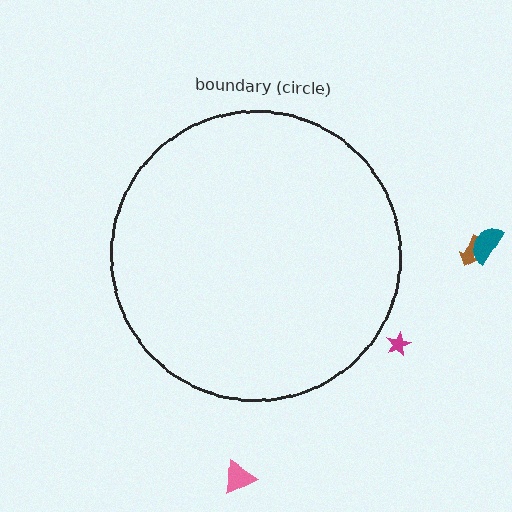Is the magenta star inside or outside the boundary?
Outside.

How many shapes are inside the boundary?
0 inside, 4 outside.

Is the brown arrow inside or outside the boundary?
Outside.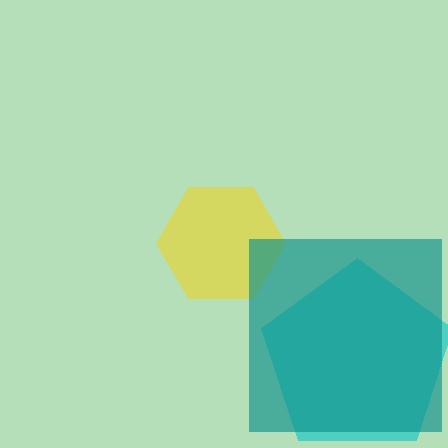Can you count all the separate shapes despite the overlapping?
Yes, there are 3 separate shapes.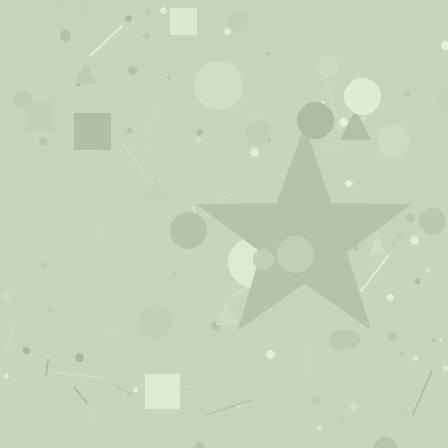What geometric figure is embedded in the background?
A star is embedded in the background.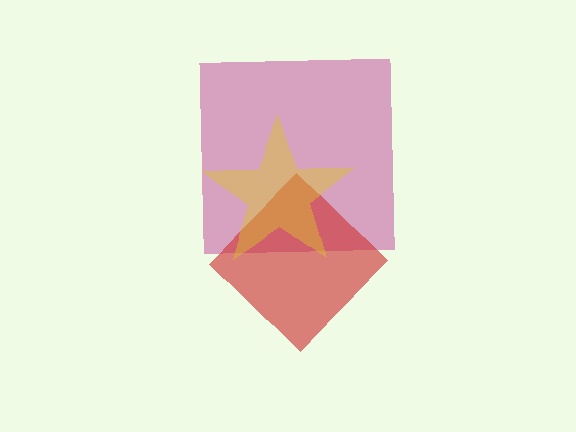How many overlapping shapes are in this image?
There are 3 overlapping shapes in the image.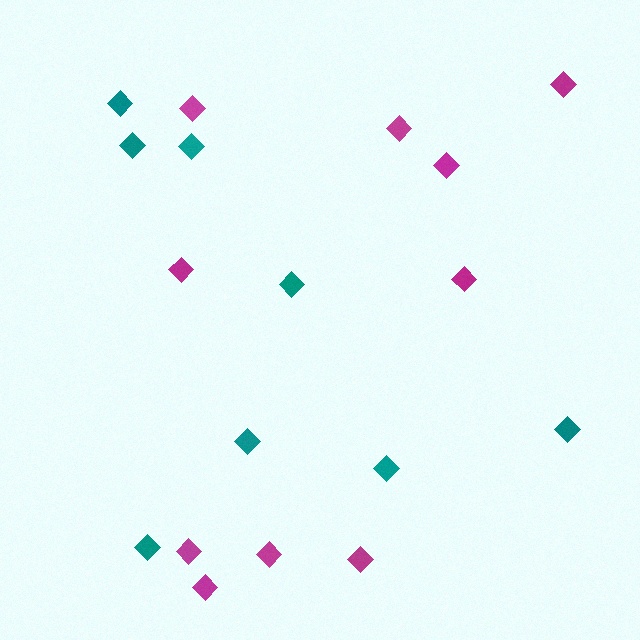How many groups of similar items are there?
There are 2 groups: one group of magenta diamonds (10) and one group of teal diamonds (8).